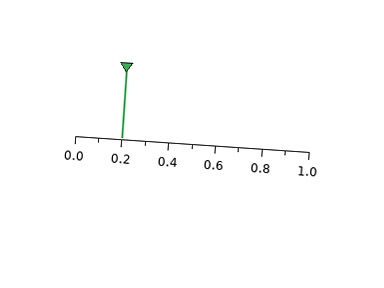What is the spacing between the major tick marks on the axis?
The major ticks are spaced 0.2 apart.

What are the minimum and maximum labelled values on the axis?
The axis runs from 0.0 to 1.0.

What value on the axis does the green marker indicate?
The marker indicates approximately 0.2.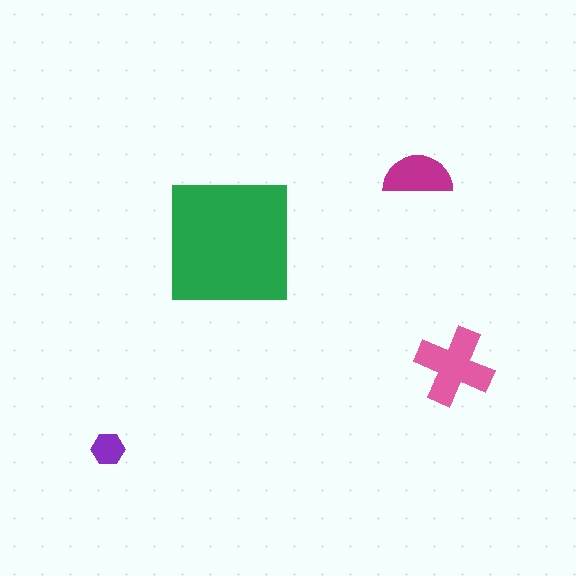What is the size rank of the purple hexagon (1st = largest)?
4th.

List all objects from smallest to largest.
The purple hexagon, the magenta semicircle, the pink cross, the green square.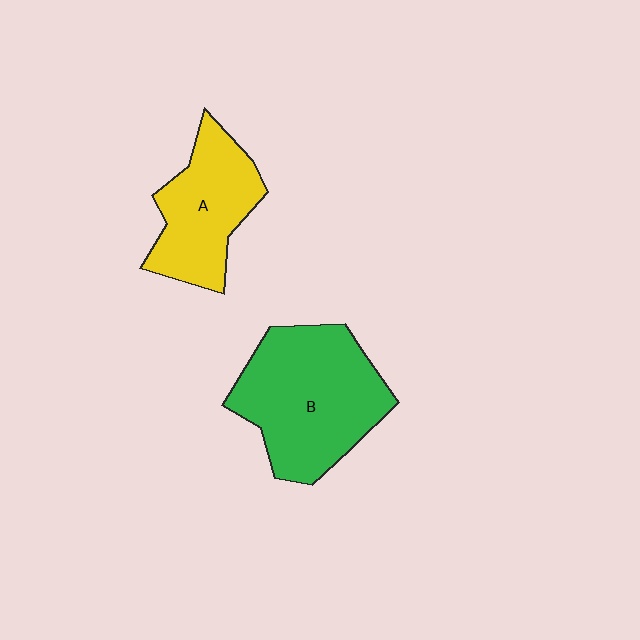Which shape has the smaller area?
Shape A (yellow).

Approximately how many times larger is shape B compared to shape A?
Approximately 1.5 times.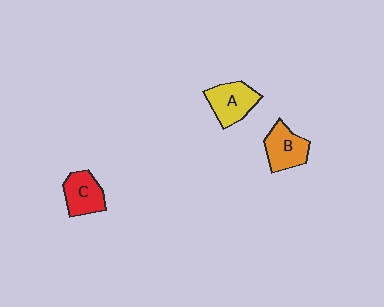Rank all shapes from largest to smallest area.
From largest to smallest: A (yellow), B (orange), C (red).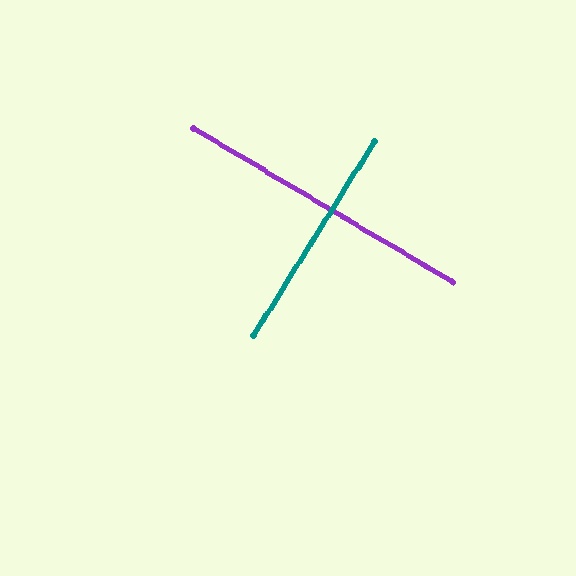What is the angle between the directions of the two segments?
Approximately 89 degrees.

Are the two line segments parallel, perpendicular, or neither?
Perpendicular — they meet at approximately 89°.